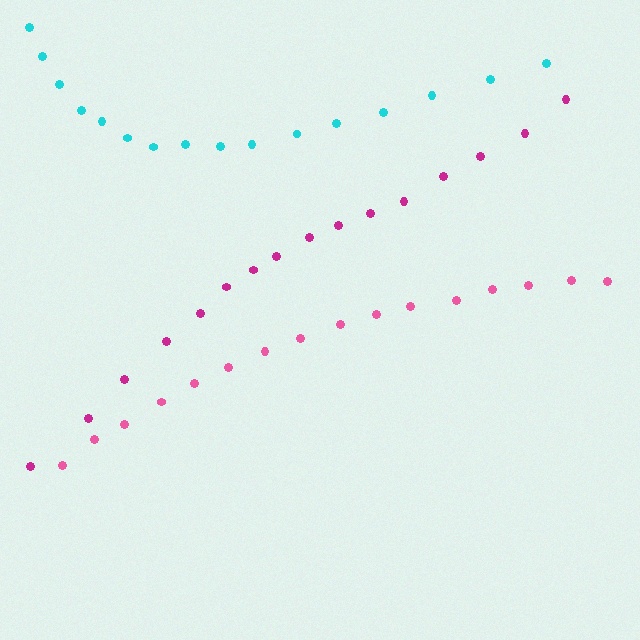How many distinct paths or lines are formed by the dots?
There are 3 distinct paths.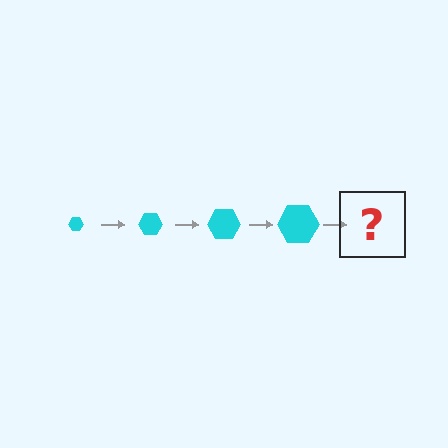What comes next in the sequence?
The next element should be a cyan hexagon, larger than the previous one.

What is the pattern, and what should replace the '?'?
The pattern is that the hexagon gets progressively larger each step. The '?' should be a cyan hexagon, larger than the previous one.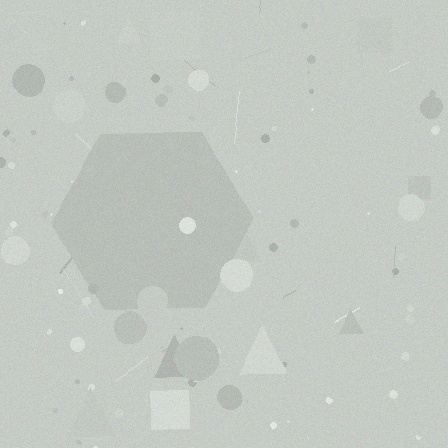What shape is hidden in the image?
A hexagon is hidden in the image.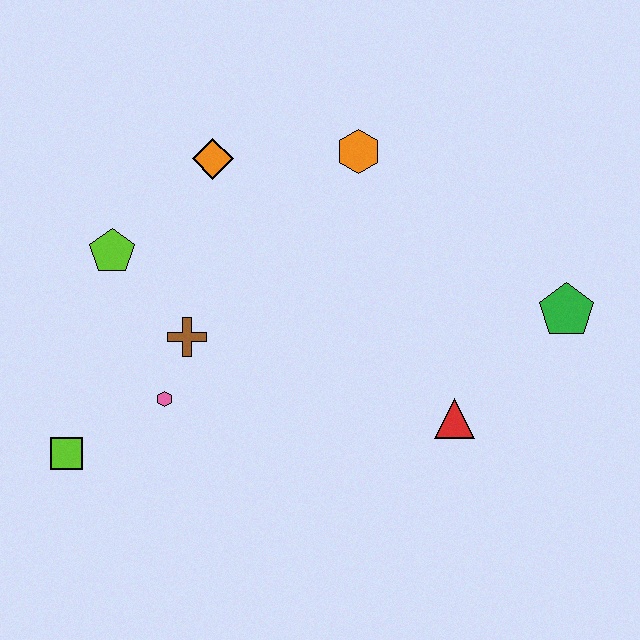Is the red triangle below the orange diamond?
Yes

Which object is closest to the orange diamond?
The lime pentagon is closest to the orange diamond.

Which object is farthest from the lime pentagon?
The green pentagon is farthest from the lime pentagon.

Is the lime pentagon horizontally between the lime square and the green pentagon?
Yes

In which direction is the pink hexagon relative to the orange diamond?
The pink hexagon is below the orange diamond.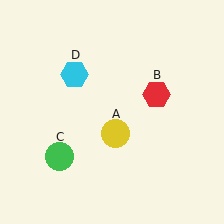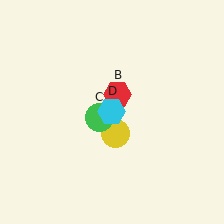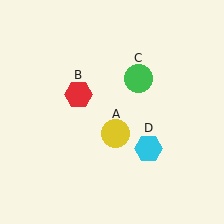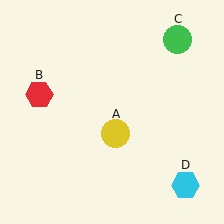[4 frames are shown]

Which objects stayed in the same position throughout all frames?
Yellow circle (object A) remained stationary.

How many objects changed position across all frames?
3 objects changed position: red hexagon (object B), green circle (object C), cyan hexagon (object D).